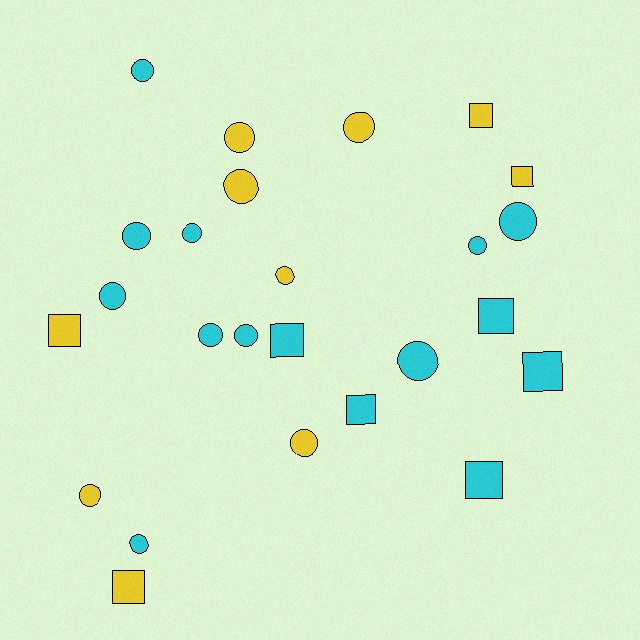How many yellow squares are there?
There are 4 yellow squares.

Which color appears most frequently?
Cyan, with 15 objects.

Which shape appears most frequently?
Circle, with 16 objects.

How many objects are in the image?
There are 25 objects.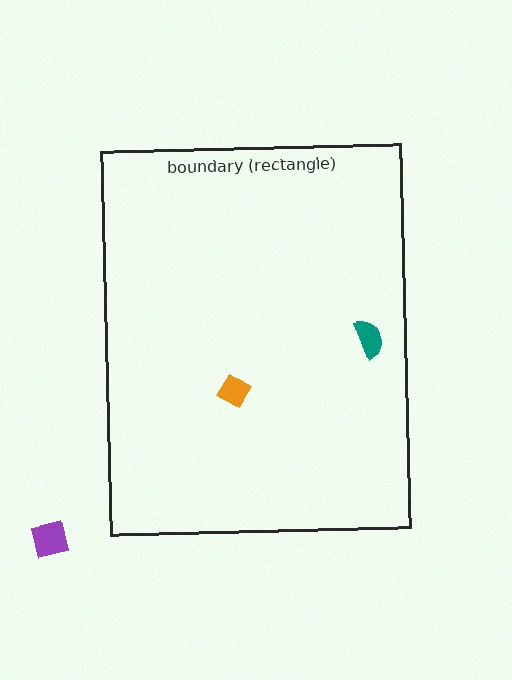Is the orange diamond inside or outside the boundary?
Inside.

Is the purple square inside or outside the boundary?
Outside.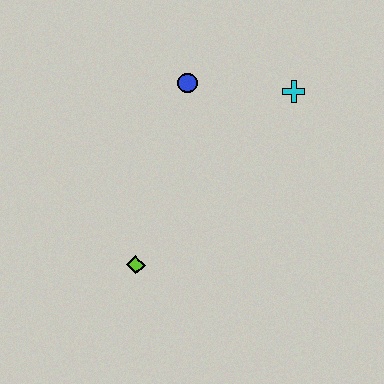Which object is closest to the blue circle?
The cyan cross is closest to the blue circle.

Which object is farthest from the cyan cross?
The lime diamond is farthest from the cyan cross.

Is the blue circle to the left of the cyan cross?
Yes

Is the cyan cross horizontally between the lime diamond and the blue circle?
No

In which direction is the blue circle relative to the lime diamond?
The blue circle is above the lime diamond.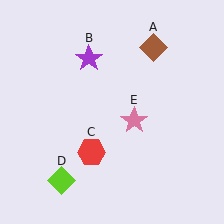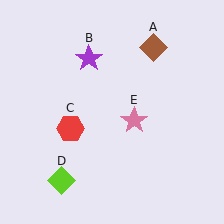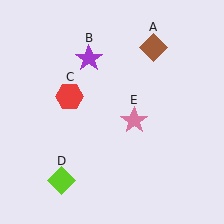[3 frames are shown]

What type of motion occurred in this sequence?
The red hexagon (object C) rotated clockwise around the center of the scene.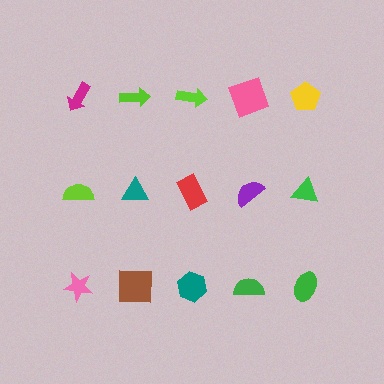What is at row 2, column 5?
A green triangle.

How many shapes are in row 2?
5 shapes.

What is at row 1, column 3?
A lime arrow.